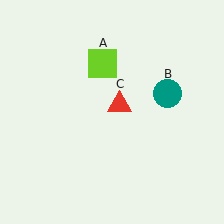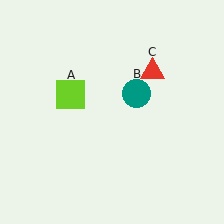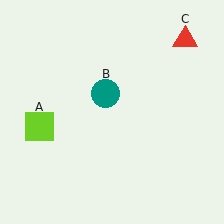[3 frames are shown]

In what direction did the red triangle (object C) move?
The red triangle (object C) moved up and to the right.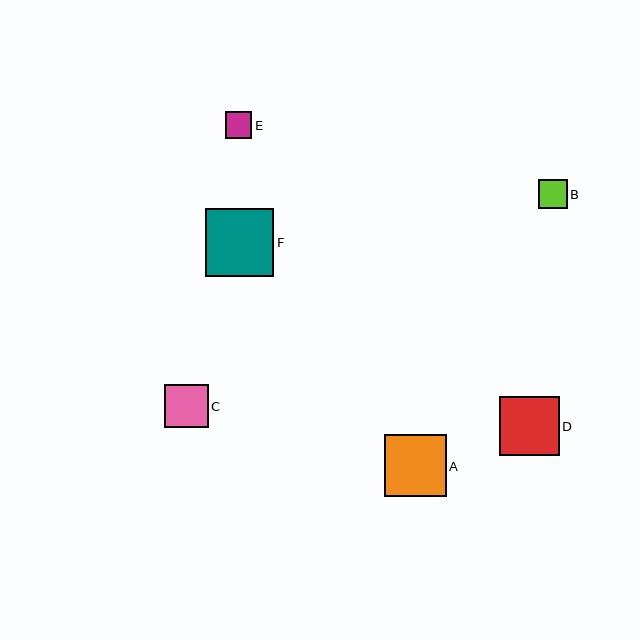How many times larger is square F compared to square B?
Square F is approximately 2.4 times the size of square B.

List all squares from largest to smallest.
From largest to smallest: F, A, D, C, B, E.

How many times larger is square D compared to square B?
Square D is approximately 2.1 times the size of square B.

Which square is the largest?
Square F is the largest with a size of approximately 68 pixels.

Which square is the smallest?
Square E is the smallest with a size of approximately 26 pixels.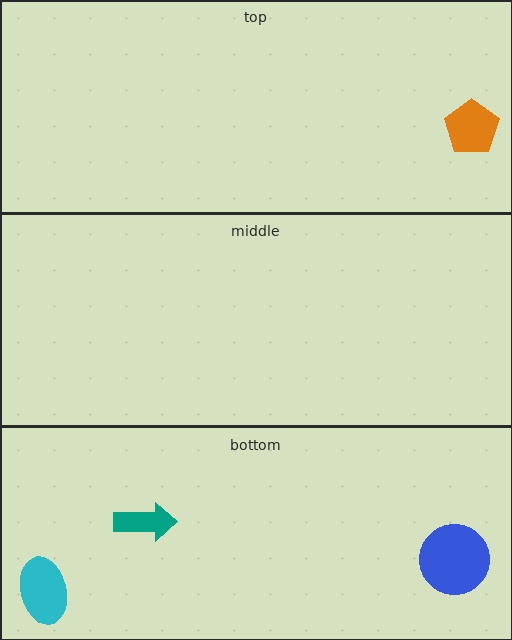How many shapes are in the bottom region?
3.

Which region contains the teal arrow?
The bottom region.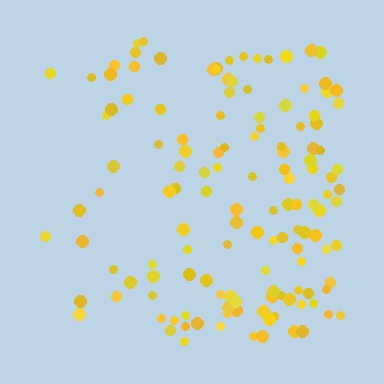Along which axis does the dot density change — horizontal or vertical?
Horizontal.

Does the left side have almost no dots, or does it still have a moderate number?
Still a moderate number, just noticeably fewer than the right.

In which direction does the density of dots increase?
From left to right, with the right side densest.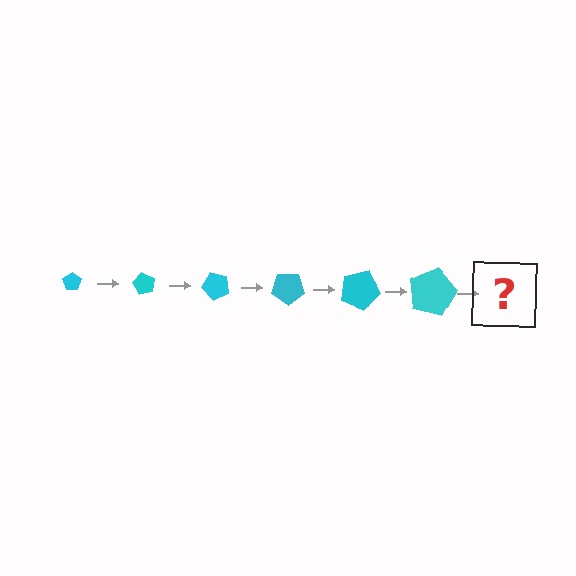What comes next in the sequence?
The next element should be a pentagon, larger than the previous one and rotated 360 degrees from the start.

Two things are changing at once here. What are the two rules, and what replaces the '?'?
The two rules are that the pentagon grows larger each step and it rotates 60 degrees each step. The '?' should be a pentagon, larger than the previous one and rotated 360 degrees from the start.